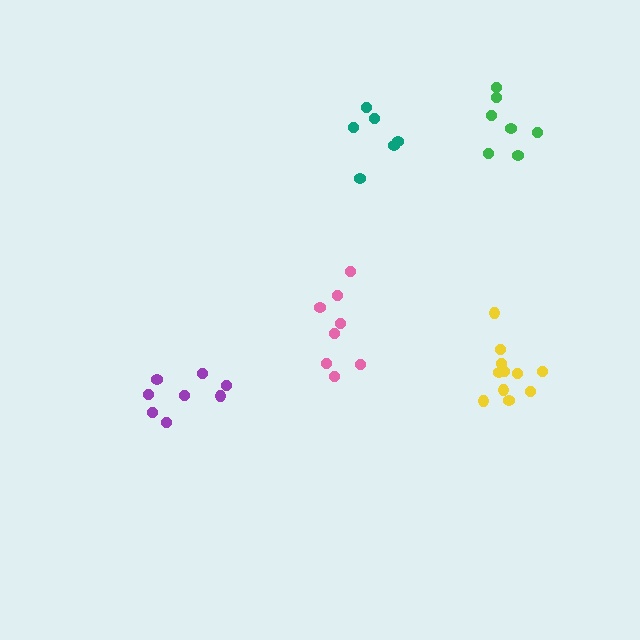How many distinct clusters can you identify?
There are 5 distinct clusters.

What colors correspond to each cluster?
The clusters are colored: purple, teal, green, pink, yellow.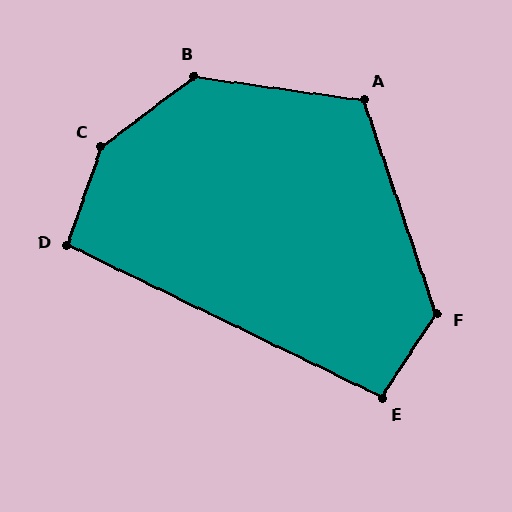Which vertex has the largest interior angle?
C, at approximately 146 degrees.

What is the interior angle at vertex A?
Approximately 117 degrees (obtuse).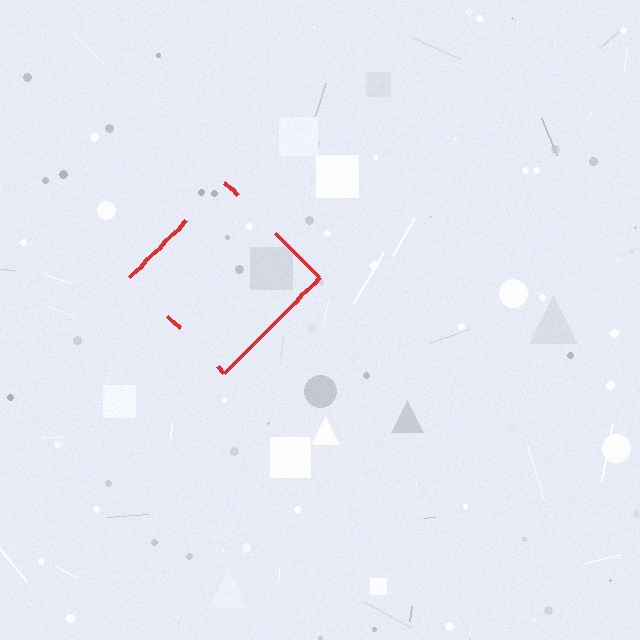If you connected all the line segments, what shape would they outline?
They would outline a diamond.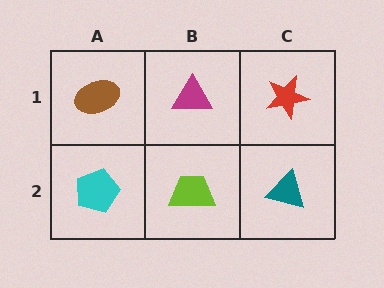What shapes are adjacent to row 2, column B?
A magenta triangle (row 1, column B), a cyan pentagon (row 2, column A), a teal triangle (row 2, column C).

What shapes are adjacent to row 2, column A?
A brown ellipse (row 1, column A), a lime trapezoid (row 2, column B).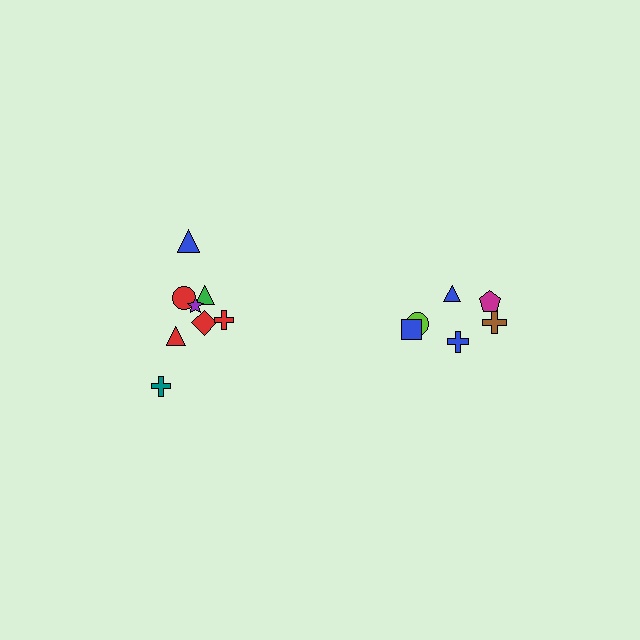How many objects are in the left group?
There are 8 objects.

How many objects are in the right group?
There are 6 objects.